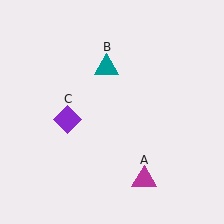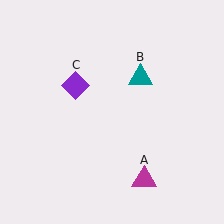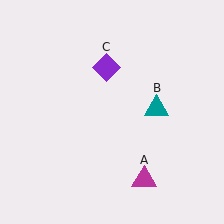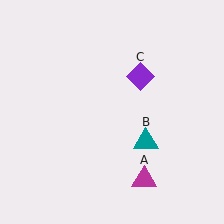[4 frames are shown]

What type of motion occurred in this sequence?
The teal triangle (object B), purple diamond (object C) rotated clockwise around the center of the scene.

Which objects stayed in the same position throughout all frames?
Magenta triangle (object A) remained stationary.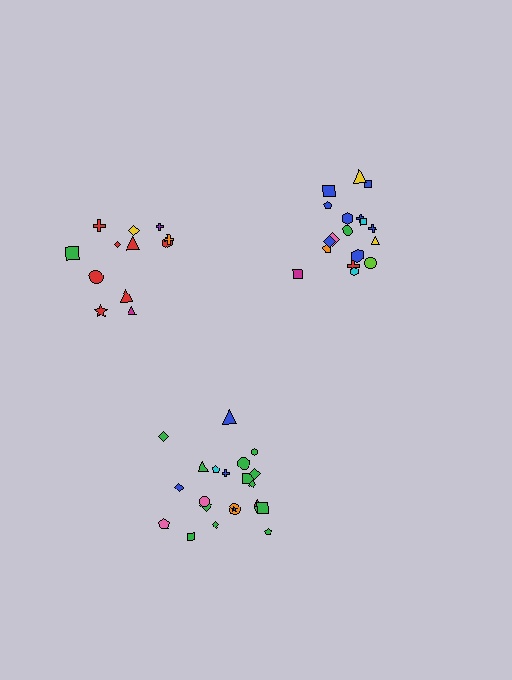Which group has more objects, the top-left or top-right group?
The top-right group.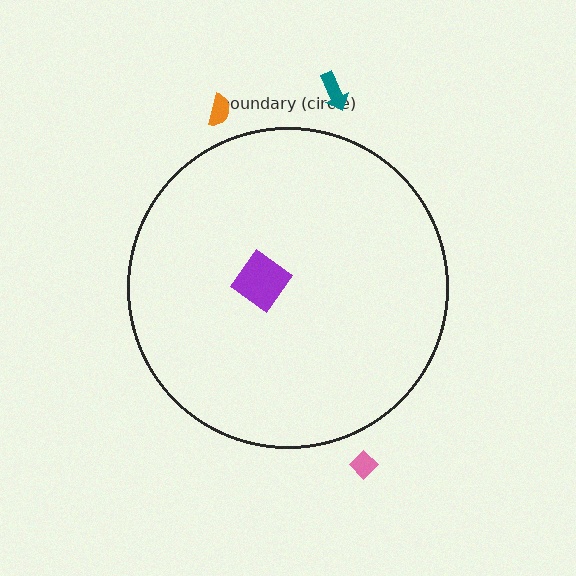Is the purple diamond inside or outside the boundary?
Inside.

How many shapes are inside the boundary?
1 inside, 3 outside.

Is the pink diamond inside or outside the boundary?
Outside.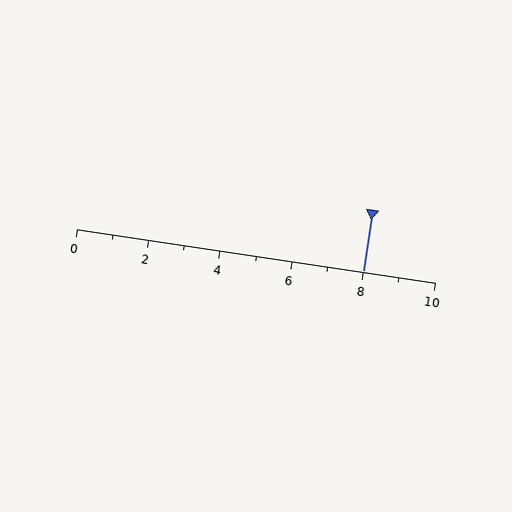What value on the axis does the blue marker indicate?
The marker indicates approximately 8.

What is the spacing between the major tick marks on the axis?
The major ticks are spaced 2 apart.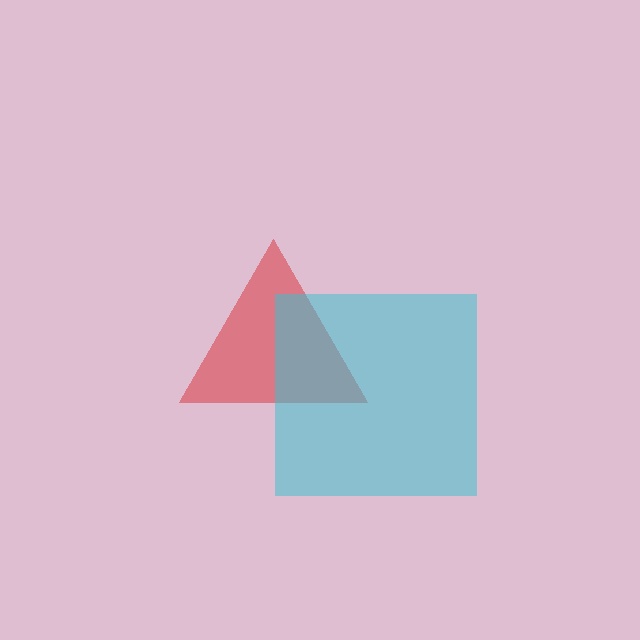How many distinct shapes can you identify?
There are 2 distinct shapes: a red triangle, a cyan square.